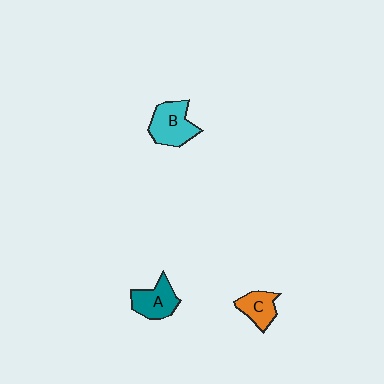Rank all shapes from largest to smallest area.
From largest to smallest: B (cyan), A (teal), C (orange).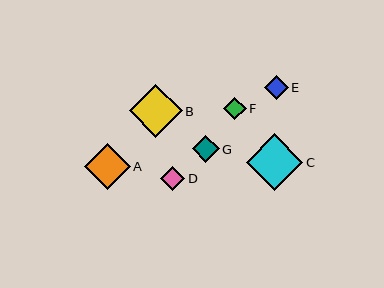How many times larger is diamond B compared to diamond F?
Diamond B is approximately 2.4 times the size of diamond F.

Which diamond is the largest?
Diamond C is the largest with a size of approximately 57 pixels.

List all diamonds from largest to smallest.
From largest to smallest: C, B, A, G, D, E, F.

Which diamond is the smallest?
Diamond F is the smallest with a size of approximately 22 pixels.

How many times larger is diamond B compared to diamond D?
Diamond B is approximately 2.2 times the size of diamond D.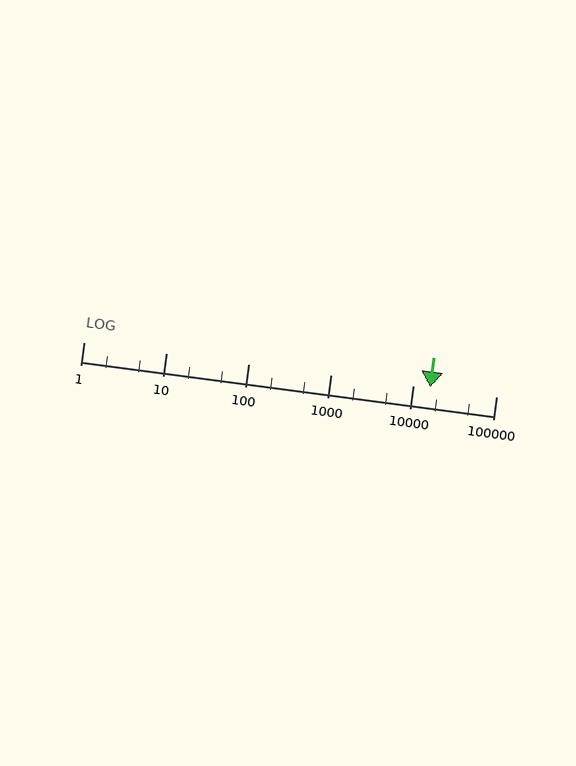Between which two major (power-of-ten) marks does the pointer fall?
The pointer is between 10000 and 100000.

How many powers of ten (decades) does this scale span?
The scale spans 5 decades, from 1 to 100000.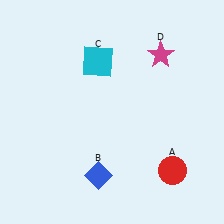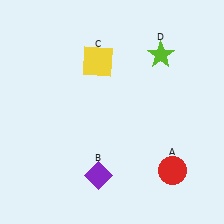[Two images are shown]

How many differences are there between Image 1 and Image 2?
There are 3 differences between the two images.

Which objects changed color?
B changed from blue to purple. C changed from cyan to yellow. D changed from magenta to lime.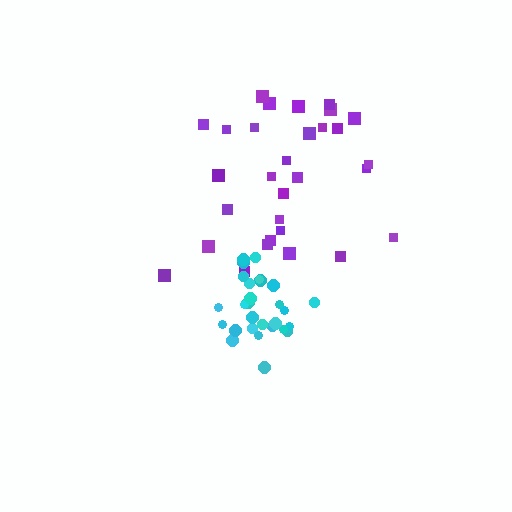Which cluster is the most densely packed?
Cyan.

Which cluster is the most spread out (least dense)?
Purple.